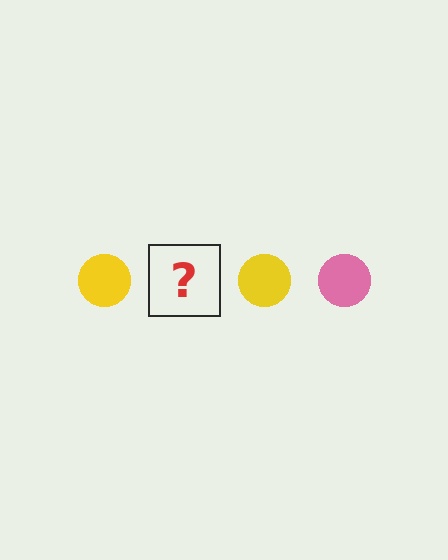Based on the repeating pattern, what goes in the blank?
The blank should be a pink circle.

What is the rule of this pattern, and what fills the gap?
The rule is that the pattern cycles through yellow, pink circles. The gap should be filled with a pink circle.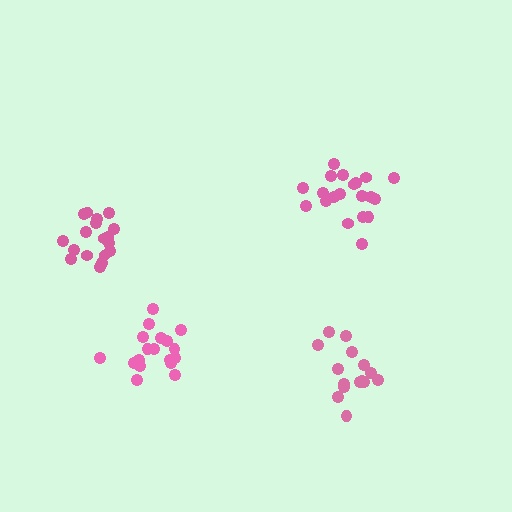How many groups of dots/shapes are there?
There are 4 groups.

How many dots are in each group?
Group 1: 18 dots, Group 2: 20 dots, Group 3: 18 dots, Group 4: 15 dots (71 total).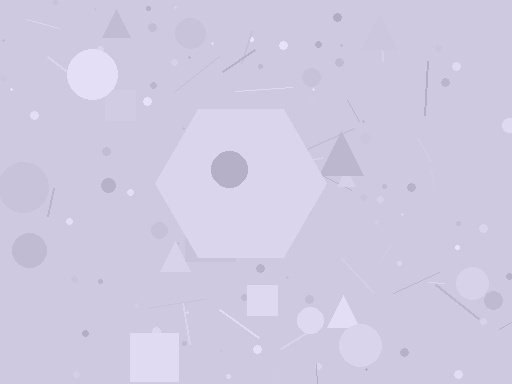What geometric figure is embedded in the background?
A hexagon is embedded in the background.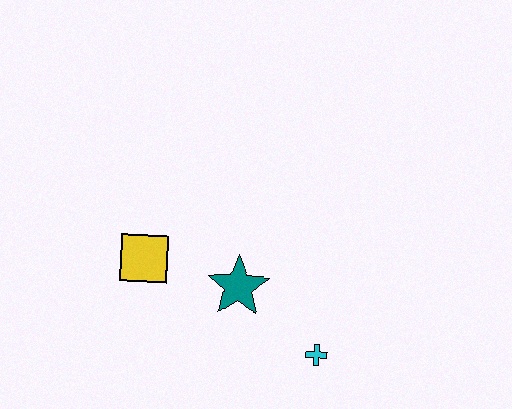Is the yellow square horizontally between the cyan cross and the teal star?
No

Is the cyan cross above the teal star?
No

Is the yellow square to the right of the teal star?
No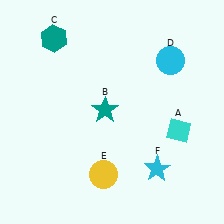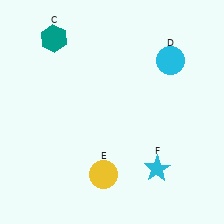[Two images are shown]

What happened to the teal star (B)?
The teal star (B) was removed in Image 2. It was in the top-left area of Image 1.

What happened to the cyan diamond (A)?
The cyan diamond (A) was removed in Image 2. It was in the bottom-right area of Image 1.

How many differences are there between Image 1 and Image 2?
There are 2 differences between the two images.